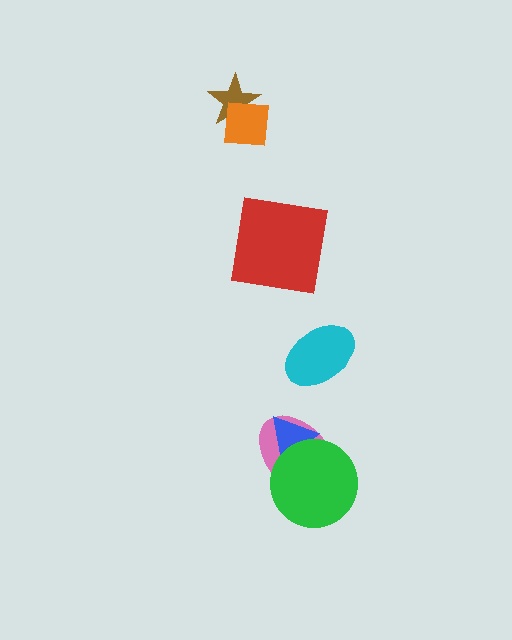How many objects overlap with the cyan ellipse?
0 objects overlap with the cyan ellipse.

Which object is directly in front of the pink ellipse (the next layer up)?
The blue triangle is directly in front of the pink ellipse.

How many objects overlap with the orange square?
1 object overlaps with the orange square.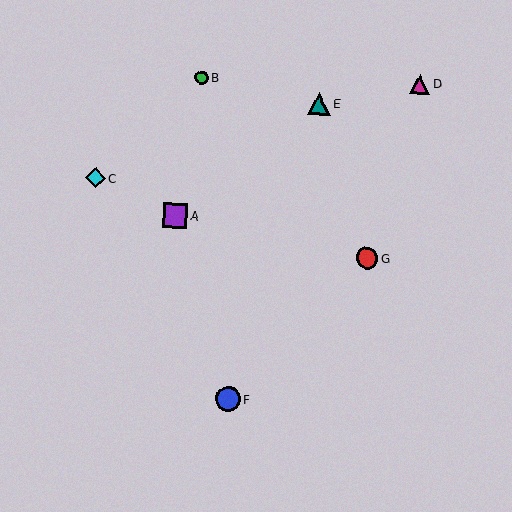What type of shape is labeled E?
Shape E is a teal triangle.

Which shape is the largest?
The blue circle (labeled F) is the largest.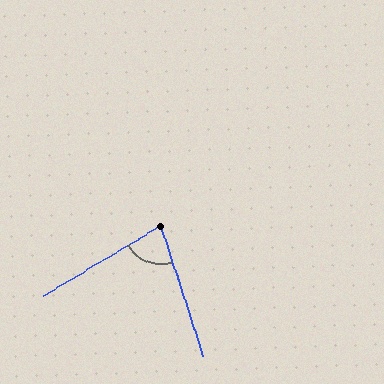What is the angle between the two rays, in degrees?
Approximately 77 degrees.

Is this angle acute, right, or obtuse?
It is acute.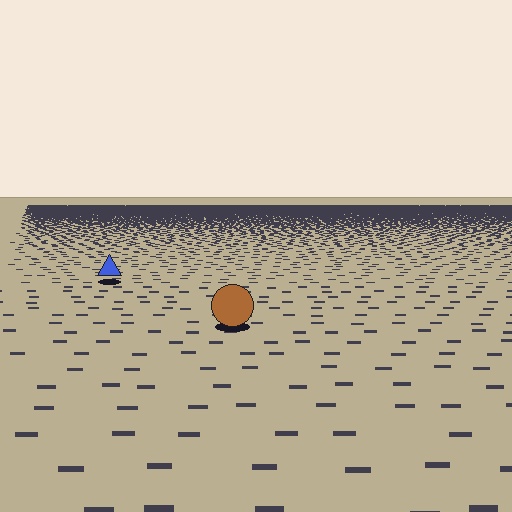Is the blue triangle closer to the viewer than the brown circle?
No. The brown circle is closer — you can tell from the texture gradient: the ground texture is coarser near it.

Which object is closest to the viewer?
The brown circle is closest. The texture marks near it are larger and more spread out.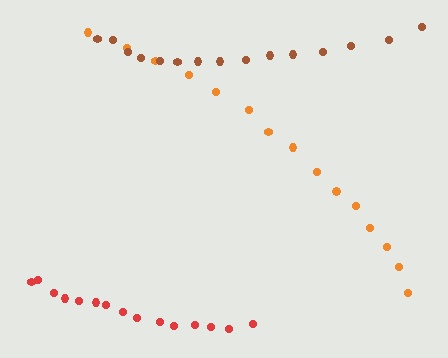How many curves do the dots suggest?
There are 3 distinct paths.